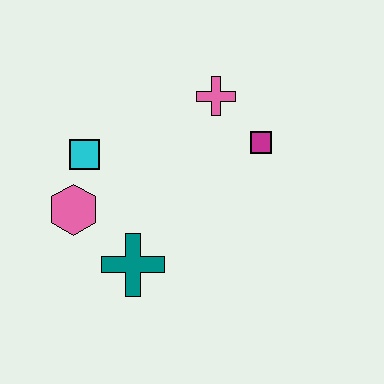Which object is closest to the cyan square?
The pink hexagon is closest to the cyan square.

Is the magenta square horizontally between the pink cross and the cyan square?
No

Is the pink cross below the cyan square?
No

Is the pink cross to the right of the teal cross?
Yes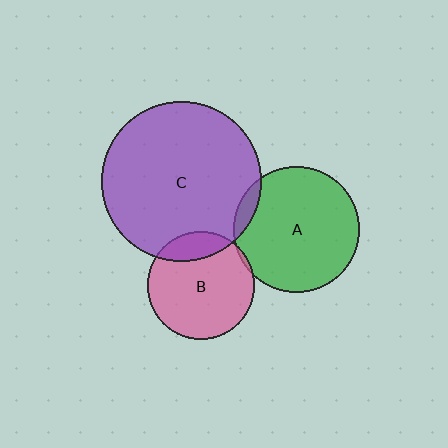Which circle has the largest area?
Circle C (purple).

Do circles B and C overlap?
Yes.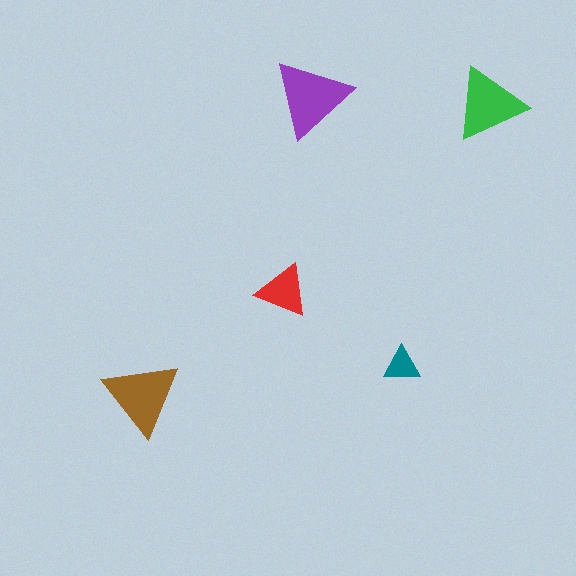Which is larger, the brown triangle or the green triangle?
The brown one.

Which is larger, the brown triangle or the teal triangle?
The brown one.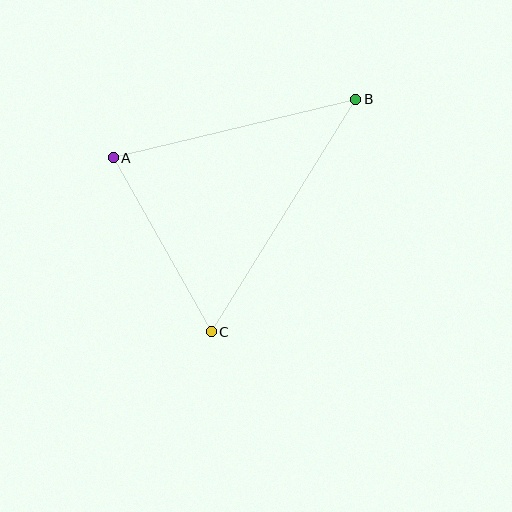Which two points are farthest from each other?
Points B and C are farthest from each other.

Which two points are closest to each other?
Points A and C are closest to each other.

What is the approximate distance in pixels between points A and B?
The distance between A and B is approximately 250 pixels.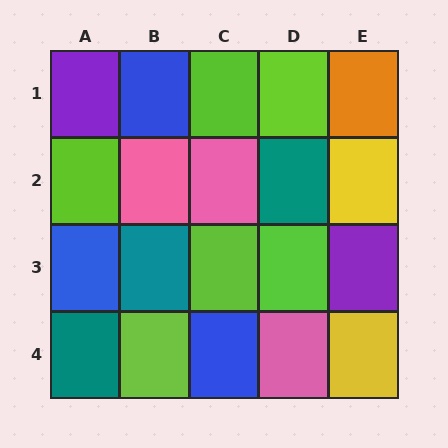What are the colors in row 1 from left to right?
Purple, blue, lime, lime, orange.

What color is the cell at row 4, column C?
Blue.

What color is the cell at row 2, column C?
Pink.